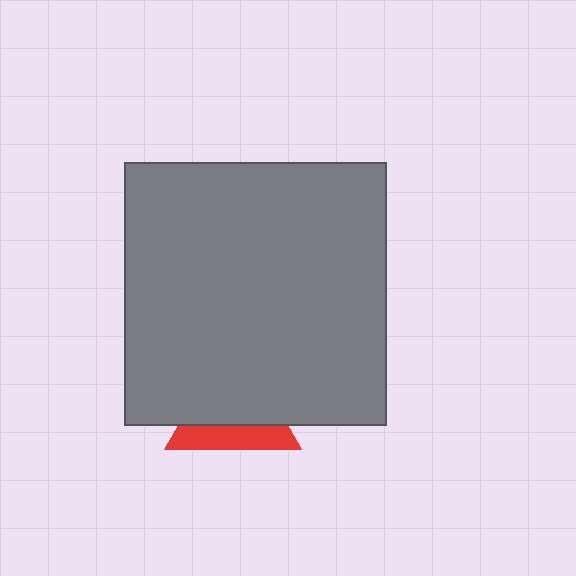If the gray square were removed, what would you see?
You would see the complete red triangle.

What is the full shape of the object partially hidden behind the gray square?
The partially hidden object is a red triangle.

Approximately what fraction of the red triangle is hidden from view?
Roughly 64% of the red triangle is hidden behind the gray square.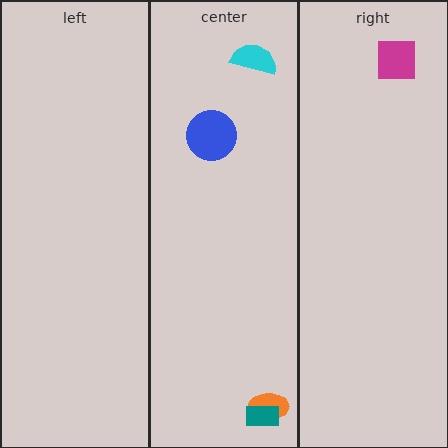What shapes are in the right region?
The magenta square.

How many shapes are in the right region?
1.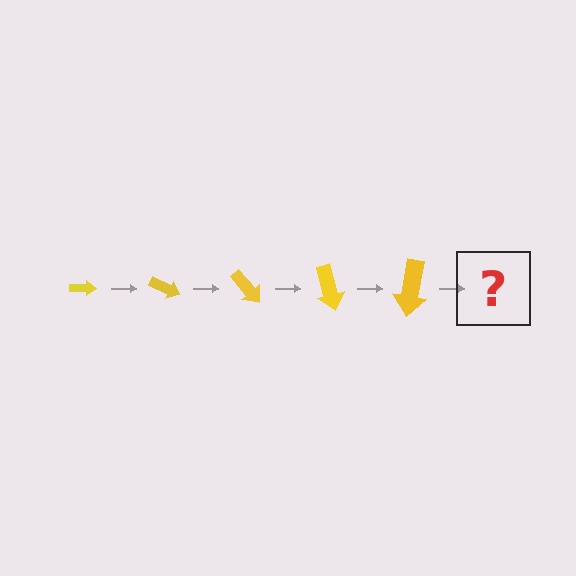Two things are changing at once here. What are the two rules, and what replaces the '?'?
The two rules are that the arrow grows larger each step and it rotates 25 degrees each step. The '?' should be an arrow, larger than the previous one and rotated 125 degrees from the start.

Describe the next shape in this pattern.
It should be an arrow, larger than the previous one and rotated 125 degrees from the start.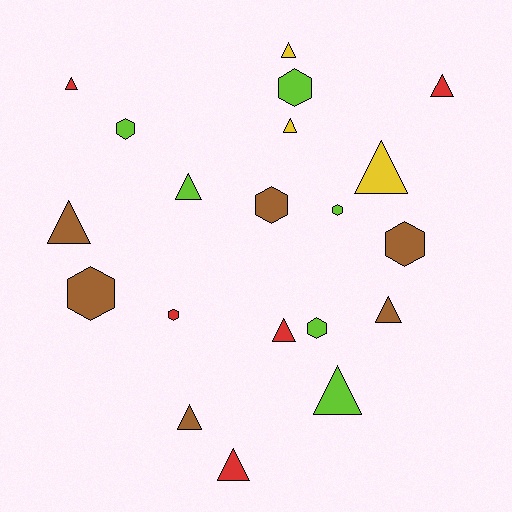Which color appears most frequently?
Brown, with 6 objects.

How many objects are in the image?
There are 20 objects.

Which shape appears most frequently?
Triangle, with 12 objects.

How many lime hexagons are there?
There are 4 lime hexagons.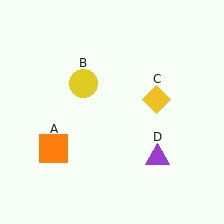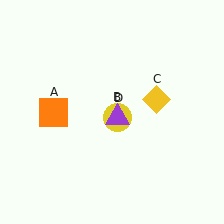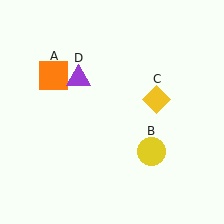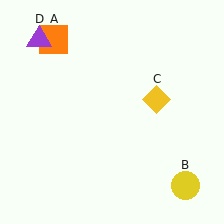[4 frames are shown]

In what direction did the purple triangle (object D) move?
The purple triangle (object D) moved up and to the left.